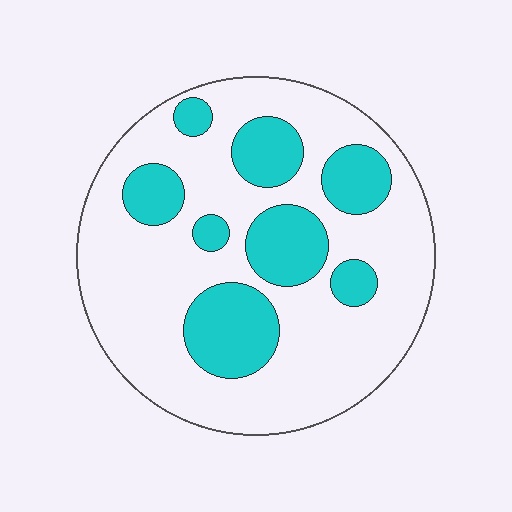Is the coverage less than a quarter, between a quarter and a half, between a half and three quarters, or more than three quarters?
Between a quarter and a half.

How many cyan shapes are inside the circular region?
8.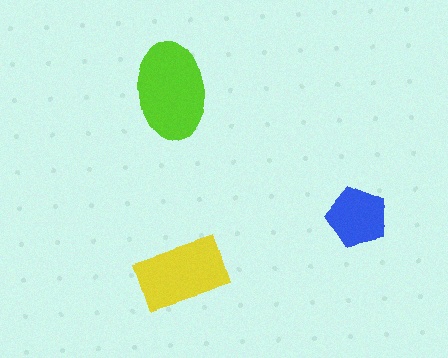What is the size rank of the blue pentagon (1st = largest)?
3rd.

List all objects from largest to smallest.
The lime ellipse, the yellow rectangle, the blue pentagon.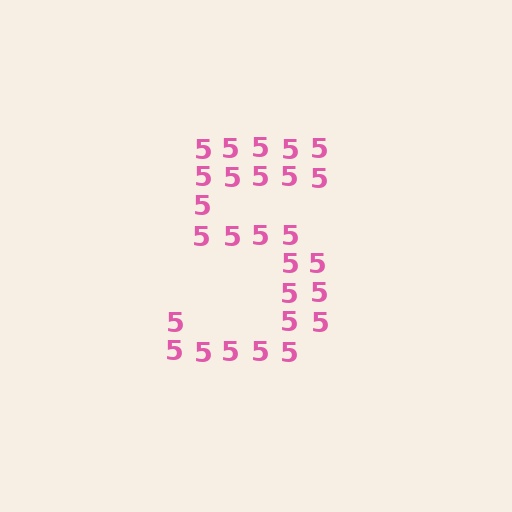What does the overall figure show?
The overall figure shows the digit 5.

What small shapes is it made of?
It is made of small digit 5's.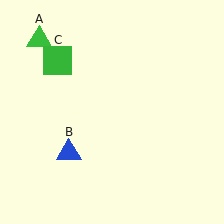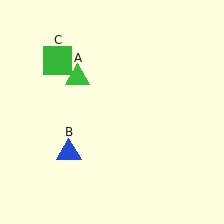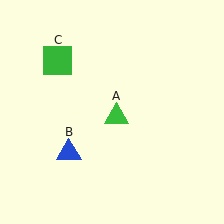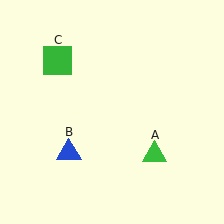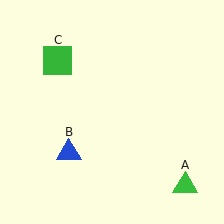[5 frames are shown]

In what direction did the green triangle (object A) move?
The green triangle (object A) moved down and to the right.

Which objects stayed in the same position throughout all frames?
Blue triangle (object B) and green square (object C) remained stationary.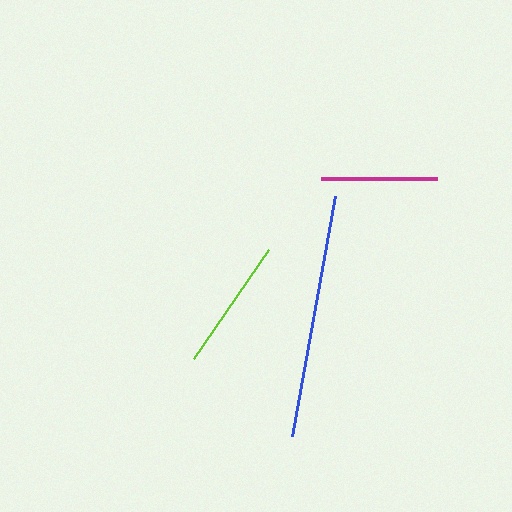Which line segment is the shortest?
The magenta line is the shortest at approximately 116 pixels.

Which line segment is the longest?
The blue line is the longest at approximately 244 pixels.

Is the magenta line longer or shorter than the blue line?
The blue line is longer than the magenta line.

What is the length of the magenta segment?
The magenta segment is approximately 116 pixels long.